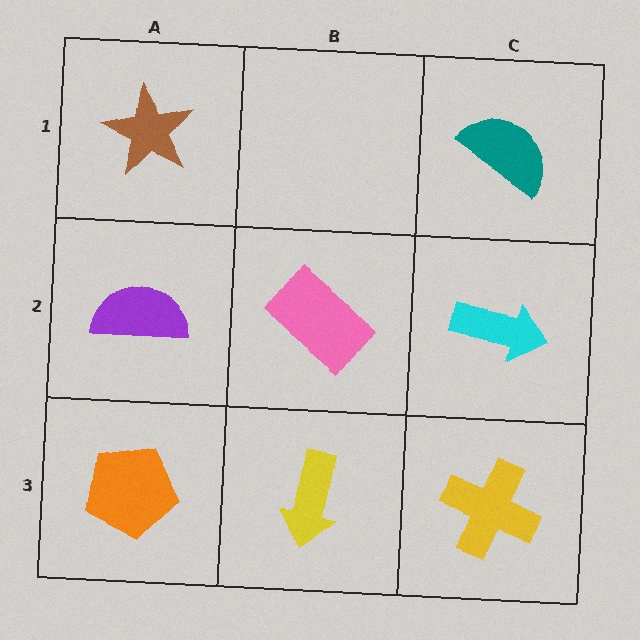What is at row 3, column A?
An orange pentagon.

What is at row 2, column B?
A pink rectangle.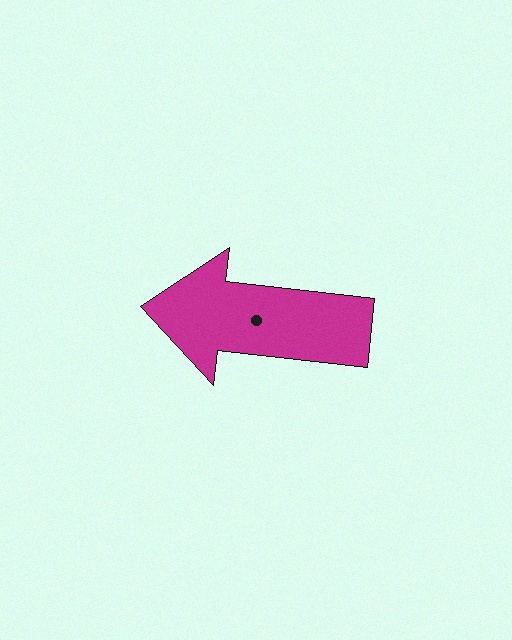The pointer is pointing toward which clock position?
Roughly 9 o'clock.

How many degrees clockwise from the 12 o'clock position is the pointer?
Approximately 276 degrees.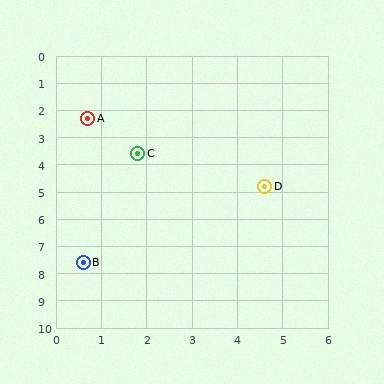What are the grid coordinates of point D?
Point D is at approximately (4.6, 4.8).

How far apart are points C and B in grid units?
Points C and B are about 4.2 grid units apart.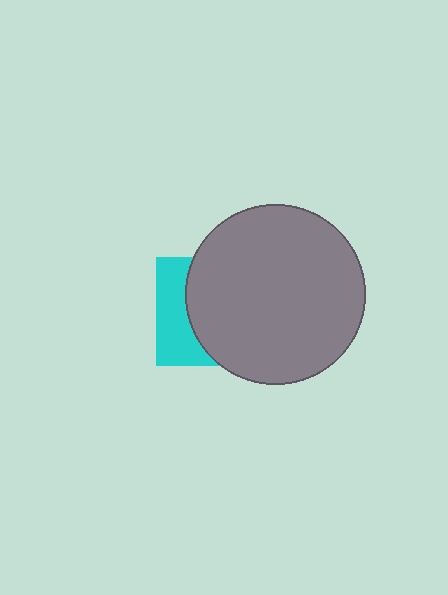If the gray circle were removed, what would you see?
You would see the complete cyan square.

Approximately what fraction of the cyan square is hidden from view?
Roughly 66% of the cyan square is hidden behind the gray circle.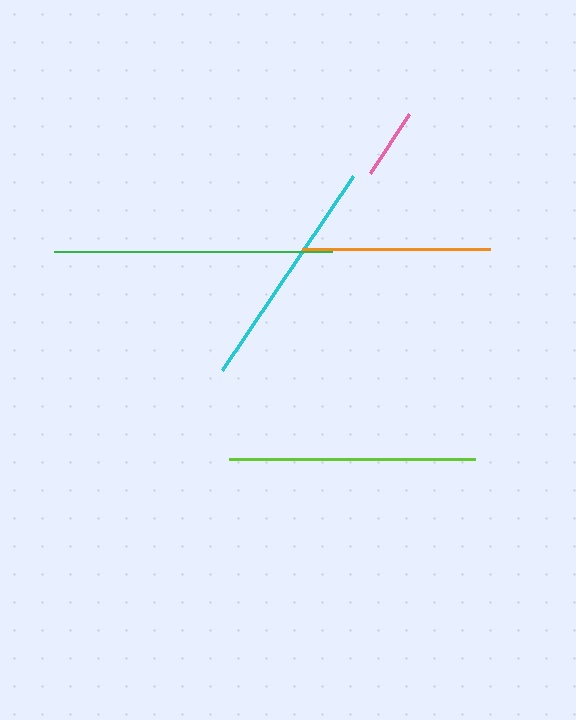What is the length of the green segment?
The green segment is approximately 278 pixels long.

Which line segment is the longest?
The green line is the longest at approximately 278 pixels.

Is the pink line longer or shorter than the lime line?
The lime line is longer than the pink line.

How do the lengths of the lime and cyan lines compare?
The lime and cyan lines are approximately the same length.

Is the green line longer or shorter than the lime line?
The green line is longer than the lime line.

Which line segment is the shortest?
The pink line is the shortest at approximately 70 pixels.